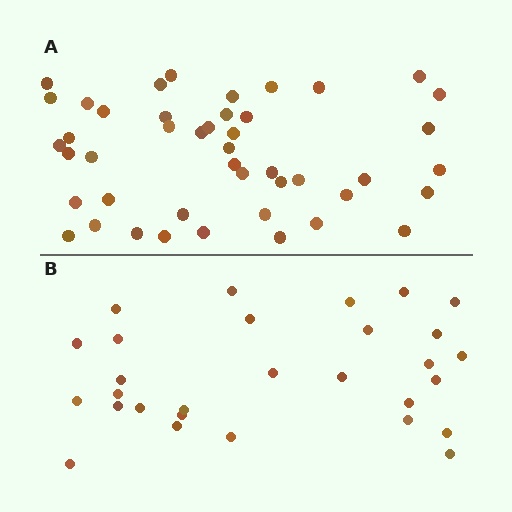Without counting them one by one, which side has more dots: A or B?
Region A (the top region) has more dots.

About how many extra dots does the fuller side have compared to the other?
Region A has approximately 15 more dots than region B.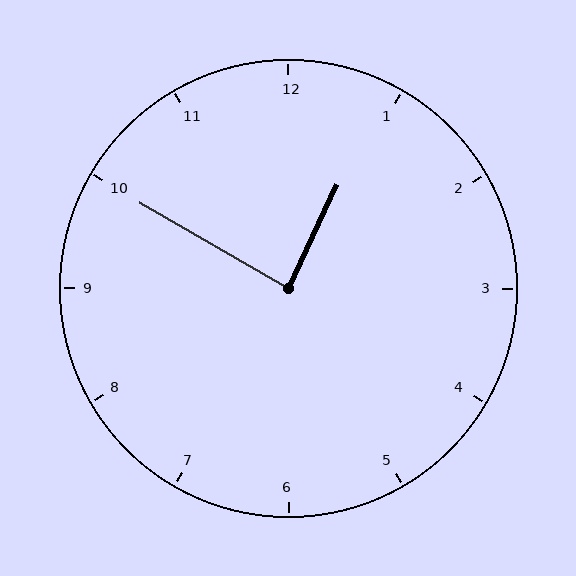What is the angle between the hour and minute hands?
Approximately 85 degrees.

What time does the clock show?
12:50.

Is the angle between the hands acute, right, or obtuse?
It is right.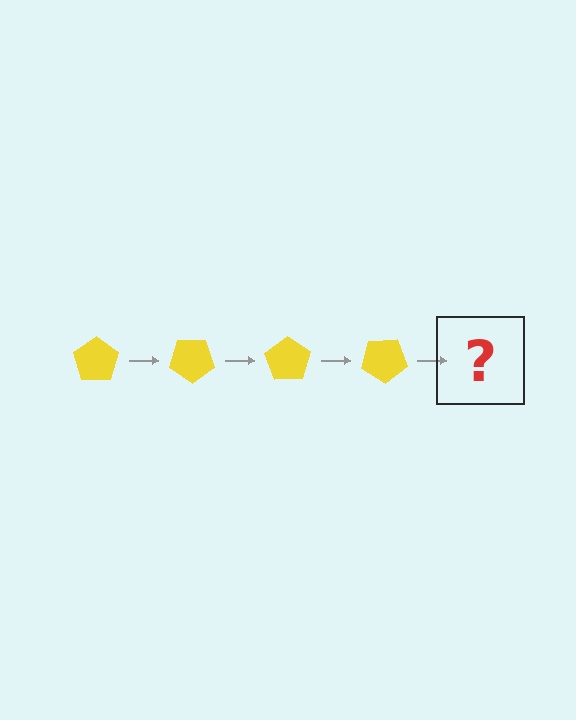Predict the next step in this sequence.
The next step is a yellow pentagon rotated 140 degrees.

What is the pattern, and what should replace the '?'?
The pattern is that the pentagon rotates 35 degrees each step. The '?' should be a yellow pentagon rotated 140 degrees.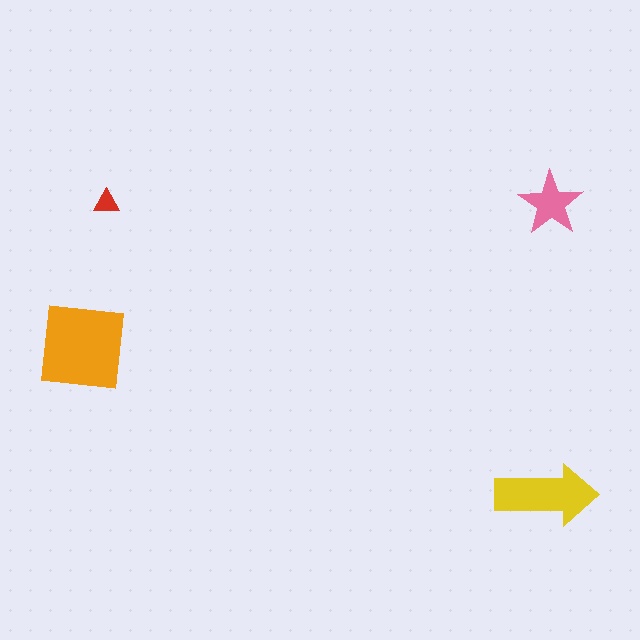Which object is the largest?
The orange square.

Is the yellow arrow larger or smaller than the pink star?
Larger.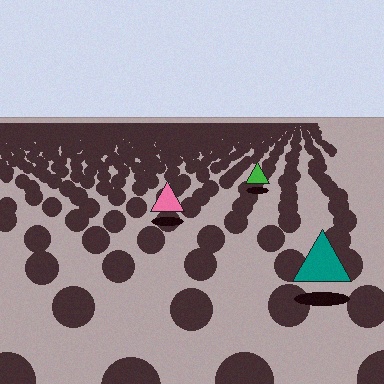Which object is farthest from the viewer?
The green triangle is farthest from the viewer. It appears smaller and the ground texture around it is denser.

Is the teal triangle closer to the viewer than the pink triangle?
Yes. The teal triangle is closer — you can tell from the texture gradient: the ground texture is coarser near it.